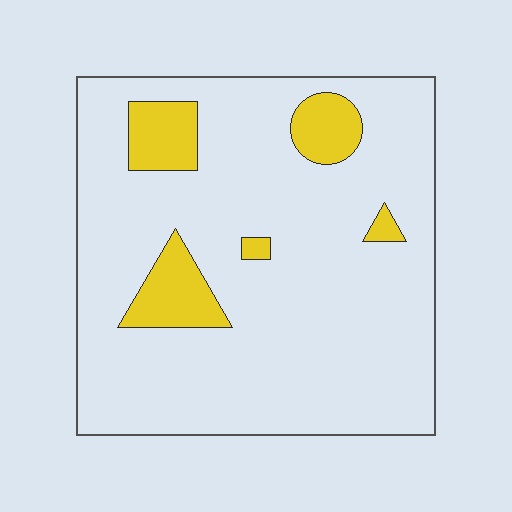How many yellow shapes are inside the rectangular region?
5.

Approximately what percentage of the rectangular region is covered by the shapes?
Approximately 15%.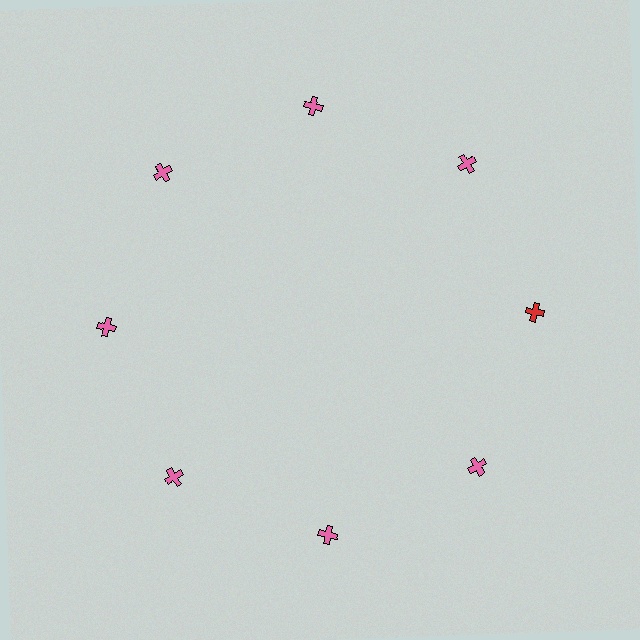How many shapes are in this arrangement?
There are 8 shapes arranged in a ring pattern.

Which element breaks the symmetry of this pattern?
The red cross at roughly the 3 o'clock position breaks the symmetry. All other shapes are pink crosses.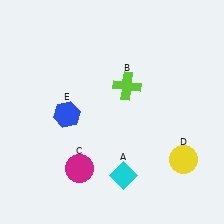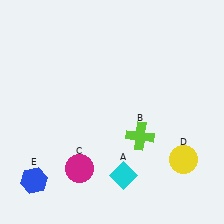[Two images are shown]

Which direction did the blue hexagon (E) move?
The blue hexagon (E) moved down.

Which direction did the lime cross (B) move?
The lime cross (B) moved down.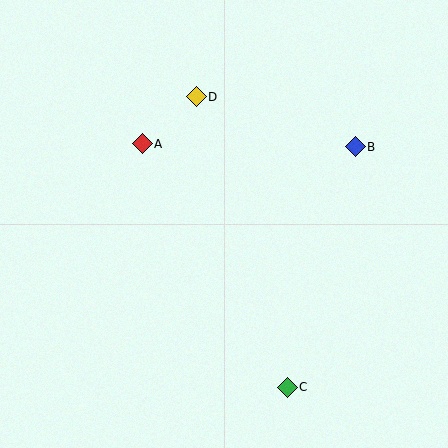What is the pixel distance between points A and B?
The distance between A and B is 213 pixels.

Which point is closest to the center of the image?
Point A at (142, 144) is closest to the center.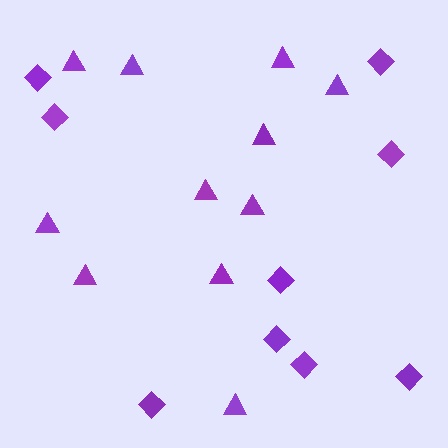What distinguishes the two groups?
There are 2 groups: one group of diamonds (9) and one group of triangles (11).